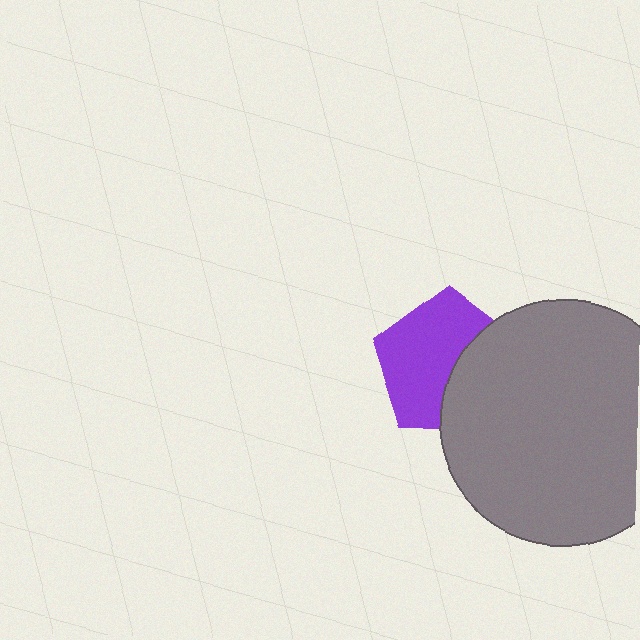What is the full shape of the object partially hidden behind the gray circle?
The partially hidden object is a purple pentagon.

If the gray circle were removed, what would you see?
You would see the complete purple pentagon.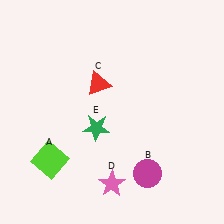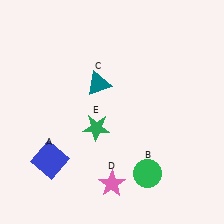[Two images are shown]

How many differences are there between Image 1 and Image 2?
There are 3 differences between the two images.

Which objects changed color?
A changed from lime to blue. B changed from magenta to green. C changed from red to teal.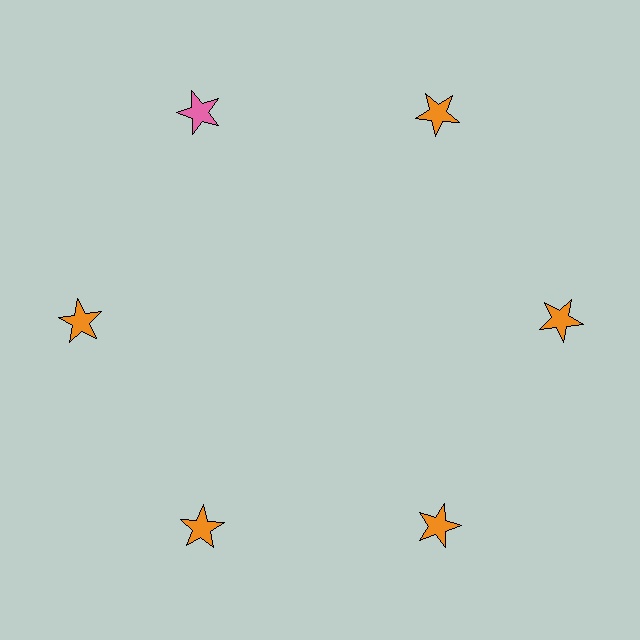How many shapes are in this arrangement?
There are 6 shapes arranged in a ring pattern.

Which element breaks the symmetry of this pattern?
The pink star at roughly the 11 o'clock position breaks the symmetry. All other shapes are orange stars.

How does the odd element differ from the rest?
It has a different color: pink instead of orange.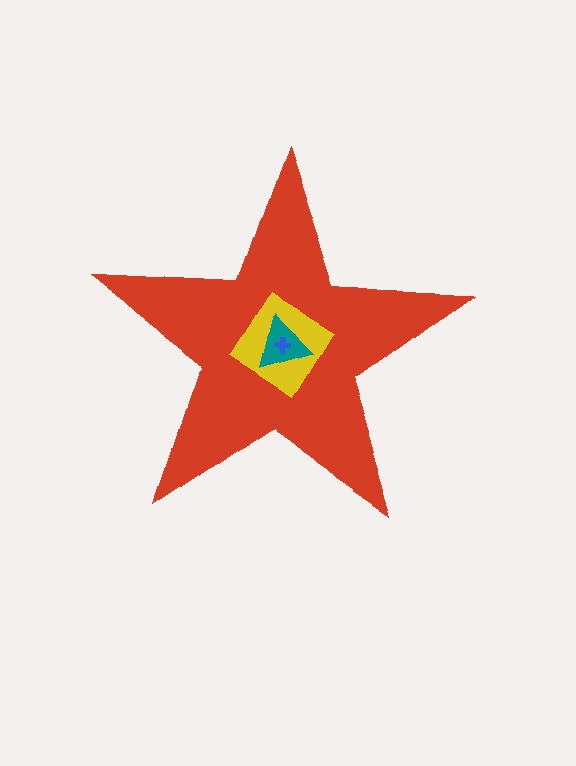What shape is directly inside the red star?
The yellow diamond.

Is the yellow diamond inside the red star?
Yes.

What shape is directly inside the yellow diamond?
The teal triangle.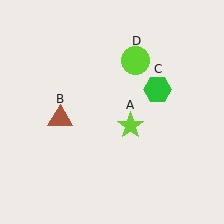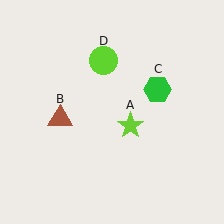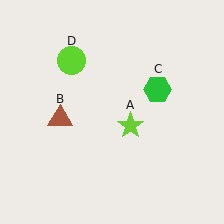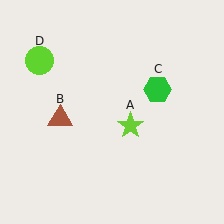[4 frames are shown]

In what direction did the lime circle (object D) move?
The lime circle (object D) moved left.